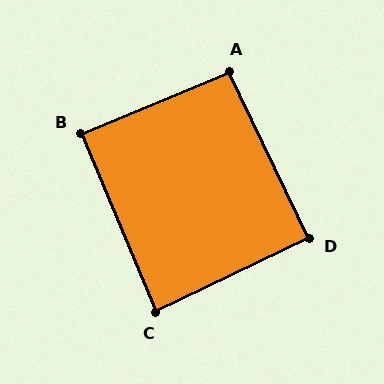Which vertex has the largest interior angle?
A, at approximately 93 degrees.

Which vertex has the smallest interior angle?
C, at approximately 87 degrees.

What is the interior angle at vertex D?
Approximately 90 degrees (approximately right).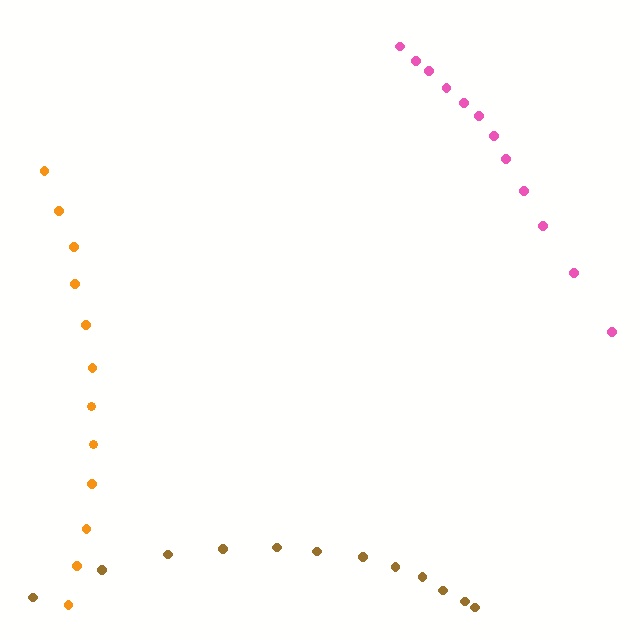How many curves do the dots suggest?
There are 3 distinct paths.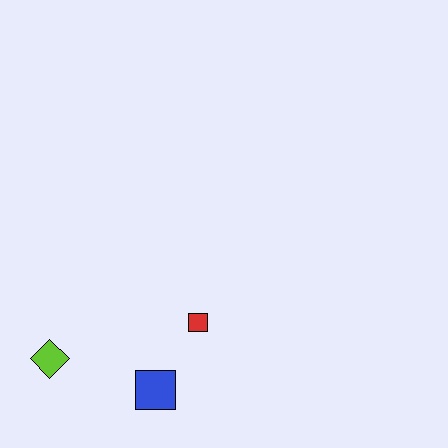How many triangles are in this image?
There are no triangles.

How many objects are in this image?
There are 3 objects.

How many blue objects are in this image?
There is 1 blue object.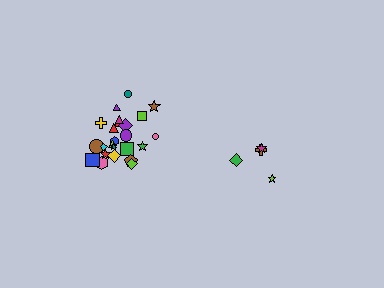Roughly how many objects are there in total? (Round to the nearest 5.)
Roughly 30 objects in total.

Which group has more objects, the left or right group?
The left group.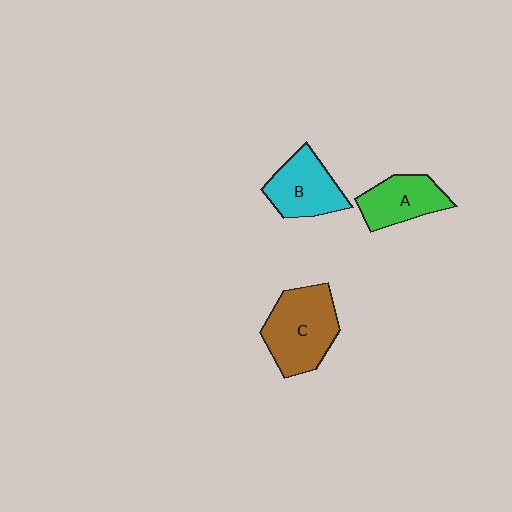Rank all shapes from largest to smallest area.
From largest to smallest: C (brown), B (cyan), A (green).